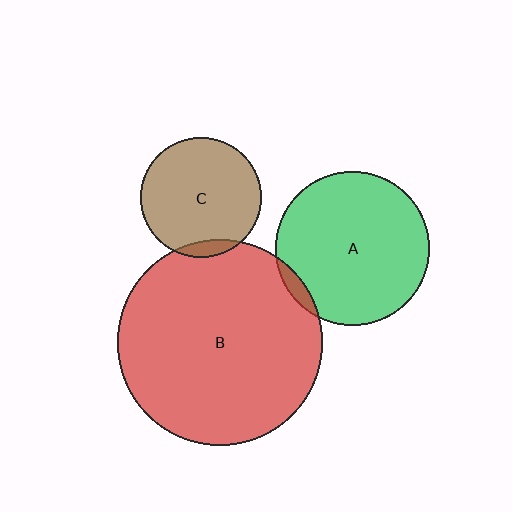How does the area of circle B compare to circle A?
Approximately 1.8 times.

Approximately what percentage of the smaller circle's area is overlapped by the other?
Approximately 5%.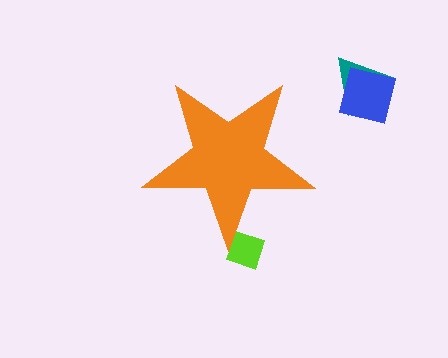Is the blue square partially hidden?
No, the blue square is fully visible.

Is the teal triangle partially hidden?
No, the teal triangle is fully visible.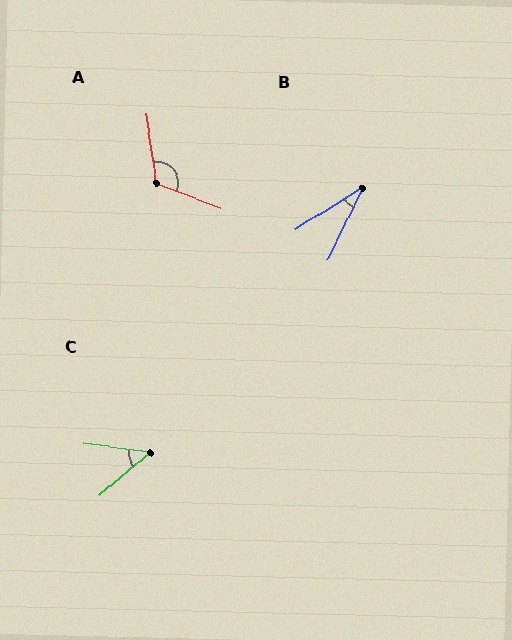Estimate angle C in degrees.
Approximately 48 degrees.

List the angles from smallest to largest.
B (32°), C (48°), A (120°).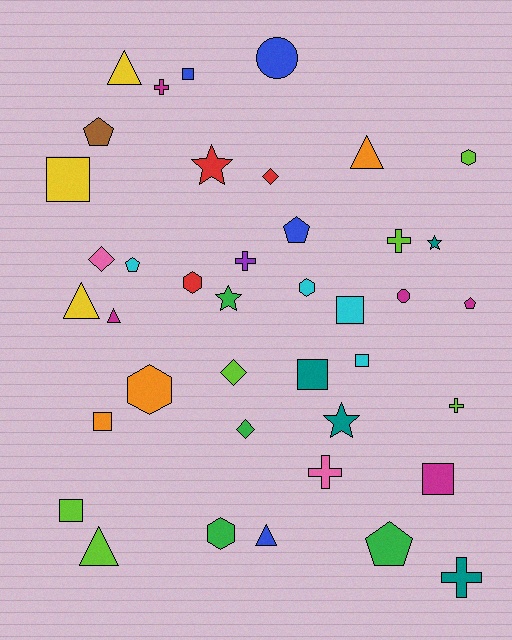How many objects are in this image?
There are 40 objects.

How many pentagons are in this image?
There are 5 pentagons.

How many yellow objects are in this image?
There are 3 yellow objects.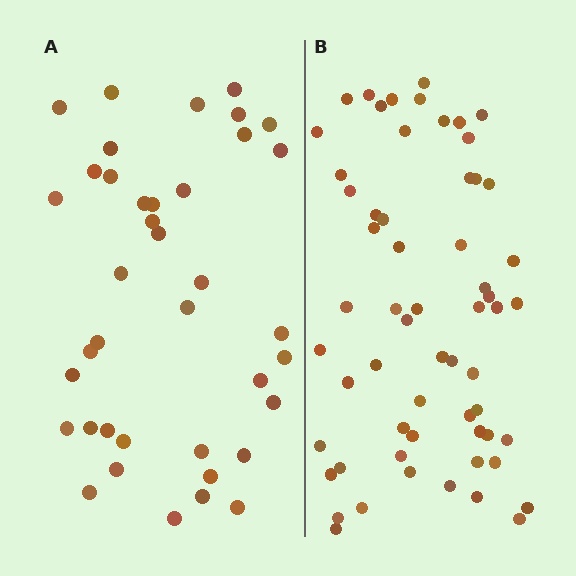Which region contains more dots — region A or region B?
Region B (the right region) has more dots.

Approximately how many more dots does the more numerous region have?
Region B has approximately 20 more dots than region A.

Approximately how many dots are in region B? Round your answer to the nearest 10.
About 60 dots.